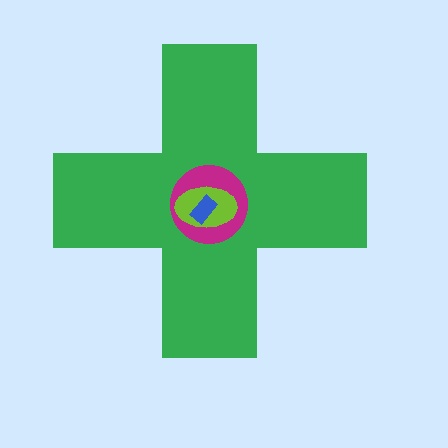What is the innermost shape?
The blue rectangle.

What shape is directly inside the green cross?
The magenta circle.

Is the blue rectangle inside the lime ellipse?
Yes.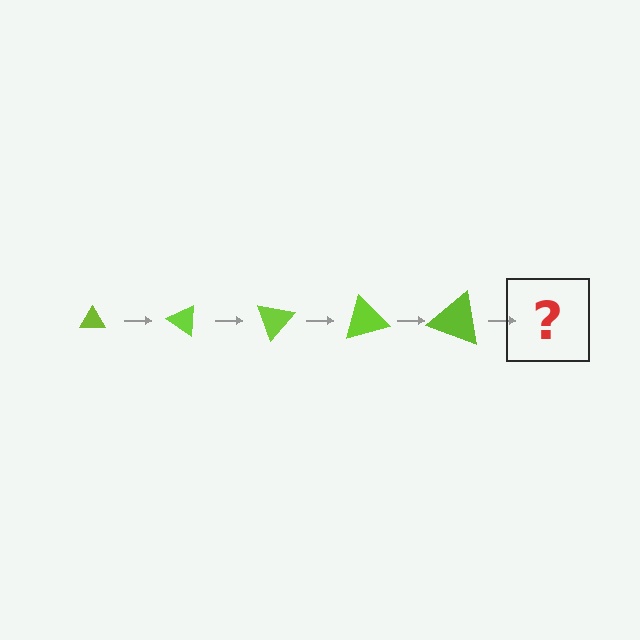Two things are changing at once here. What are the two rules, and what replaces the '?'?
The two rules are that the triangle grows larger each step and it rotates 35 degrees each step. The '?' should be a triangle, larger than the previous one and rotated 175 degrees from the start.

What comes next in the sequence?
The next element should be a triangle, larger than the previous one and rotated 175 degrees from the start.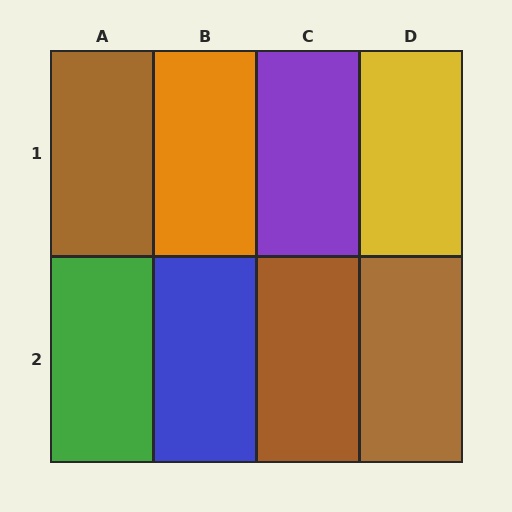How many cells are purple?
1 cell is purple.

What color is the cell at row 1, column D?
Yellow.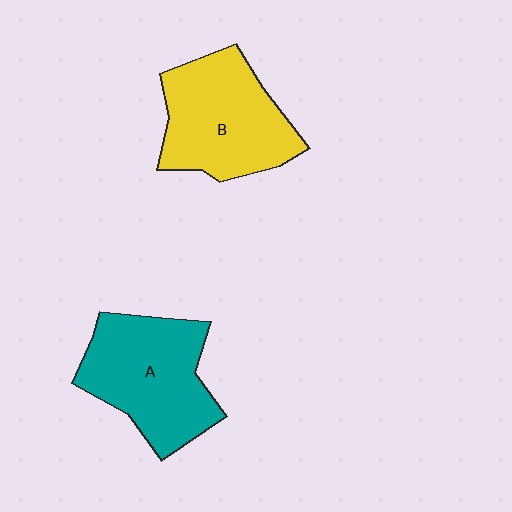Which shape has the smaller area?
Shape B (yellow).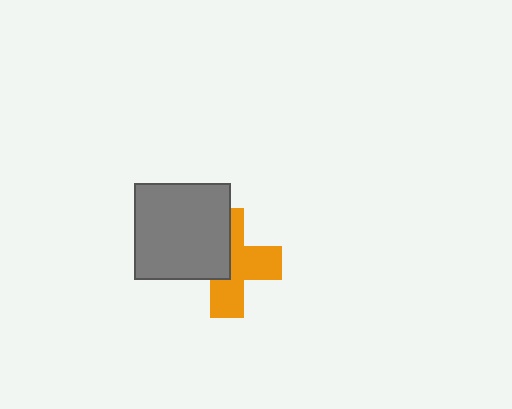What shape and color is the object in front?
The object in front is a gray square.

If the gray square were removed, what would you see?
You would see the complete orange cross.